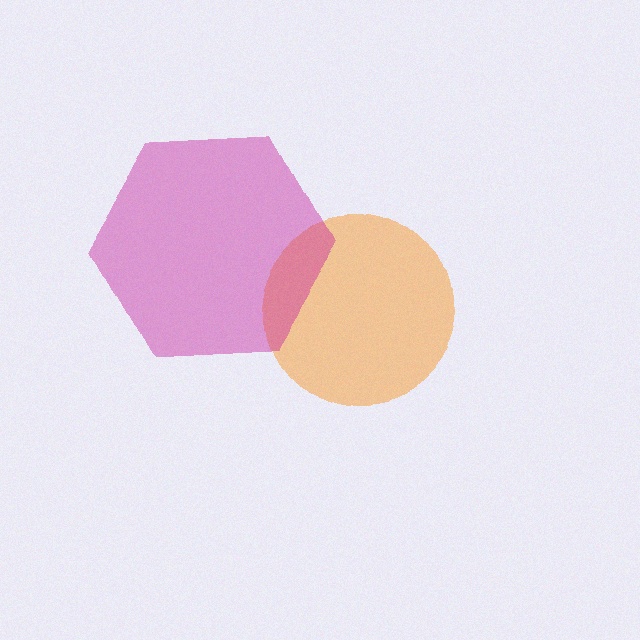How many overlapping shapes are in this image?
There are 2 overlapping shapes in the image.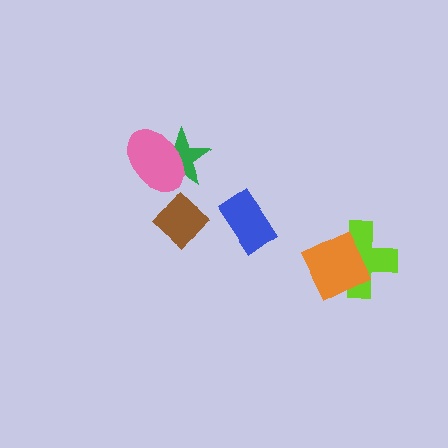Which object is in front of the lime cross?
The orange diamond is in front of the lime cross.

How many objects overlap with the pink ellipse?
1 object overlaps with the pink ellipse.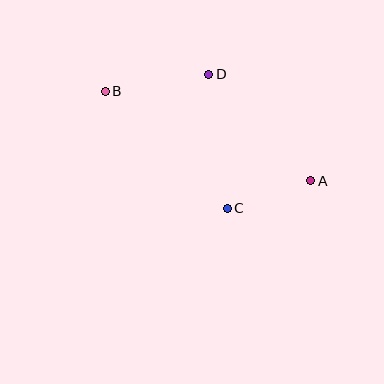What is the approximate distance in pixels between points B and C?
The distance between B and C is approximately 169 pixels.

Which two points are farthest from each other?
Points A and B are farthest from each other.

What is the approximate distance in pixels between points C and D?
The distance between C and D is approximately 135 pixels.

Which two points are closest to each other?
Points A and C are closest to each other.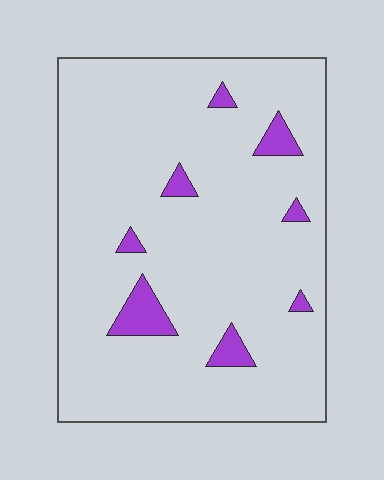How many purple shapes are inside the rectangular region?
8.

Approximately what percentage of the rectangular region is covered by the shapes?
Approximately 5%.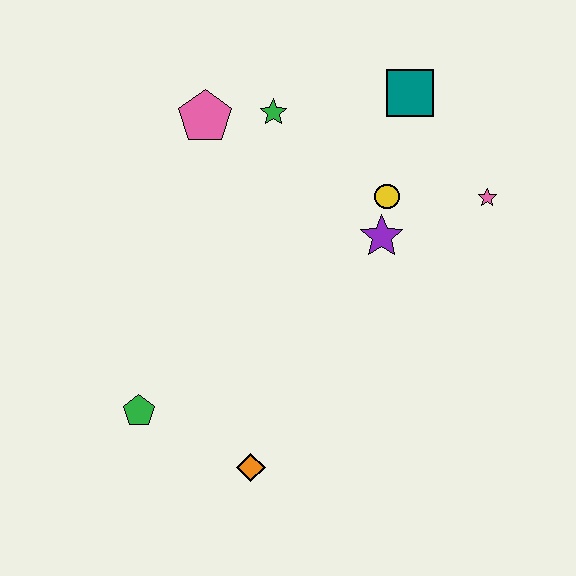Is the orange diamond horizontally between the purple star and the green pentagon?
Yes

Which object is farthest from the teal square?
The green pentagon is farthest from the teal square.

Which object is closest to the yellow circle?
The purple star is closest to the yellow circle.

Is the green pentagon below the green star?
Yes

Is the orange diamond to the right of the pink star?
No